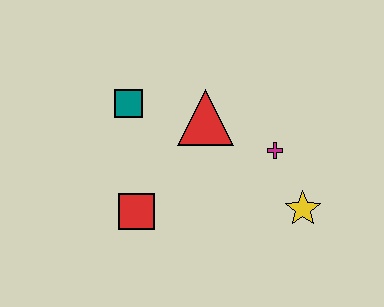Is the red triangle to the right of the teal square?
Yes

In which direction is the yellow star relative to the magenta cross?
The yellow star is below the magenta cross.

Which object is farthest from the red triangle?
The yellow star is farthest from the red triangle.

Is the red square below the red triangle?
Yes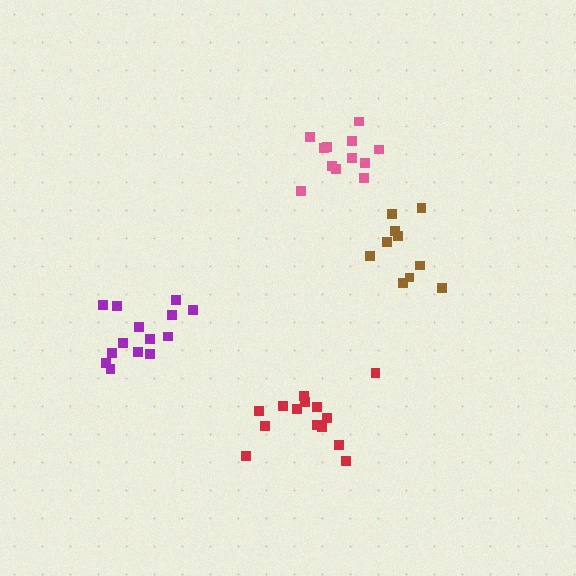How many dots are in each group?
Group 1: 14 dots, Group 2: 14 dots, Group 3: 12 dots, Group 4: 10 dots (50 total).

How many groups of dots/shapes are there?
There are 4 groups.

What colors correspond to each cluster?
The clusters are colored: purple, red, pink, brown.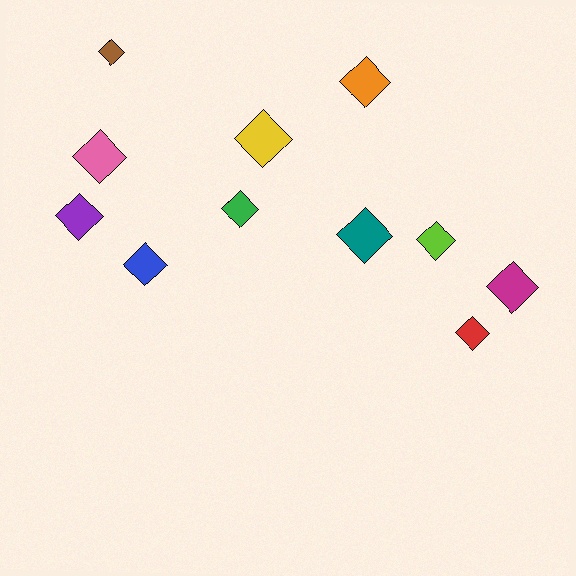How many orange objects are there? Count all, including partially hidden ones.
There is 1 orange object.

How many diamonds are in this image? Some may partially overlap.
There are 11 diamonds.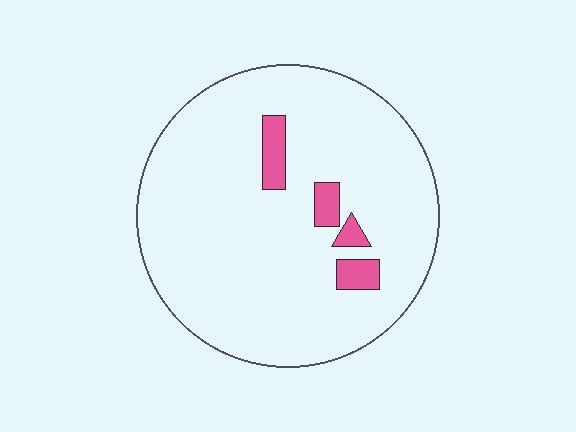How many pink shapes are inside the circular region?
4.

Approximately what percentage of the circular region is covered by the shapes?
Approximately 5%.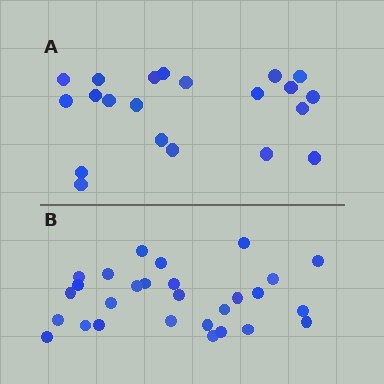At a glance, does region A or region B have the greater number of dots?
Region B (the bottom region) has more dots.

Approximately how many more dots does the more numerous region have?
Region B has roughly 8 or so more dots than region A.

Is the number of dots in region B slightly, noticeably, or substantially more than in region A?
Region B has noticeably more, but not dramatically so. The ratio is roughly 1.3 to 1.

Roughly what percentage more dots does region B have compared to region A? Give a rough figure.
About 35% more.